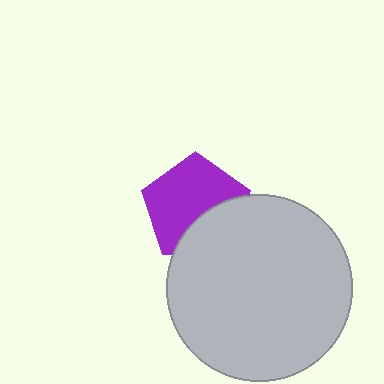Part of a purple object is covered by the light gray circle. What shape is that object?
It is a pentagon.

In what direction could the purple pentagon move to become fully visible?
The purple pentagon could move up. That would shift it out from behind the light gray circle entirely.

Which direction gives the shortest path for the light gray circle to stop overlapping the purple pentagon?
Moving down gives the shortest separation.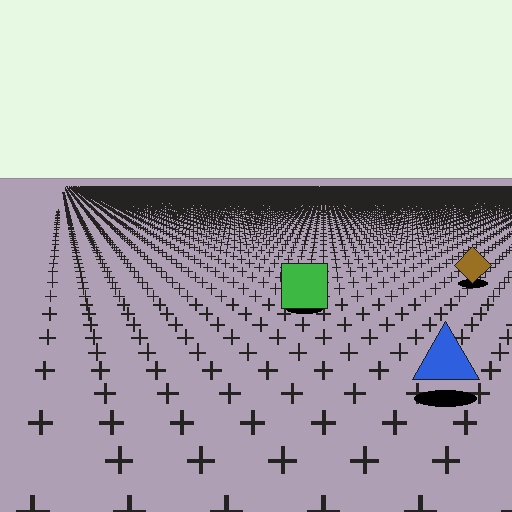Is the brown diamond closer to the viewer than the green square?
No. The green square is closer — you can tell from the texture gradient: the ground texture is coarser near it.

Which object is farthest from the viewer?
The brown diamond is farthest from the viewer. It appears smaller and the ground texture around it is denser.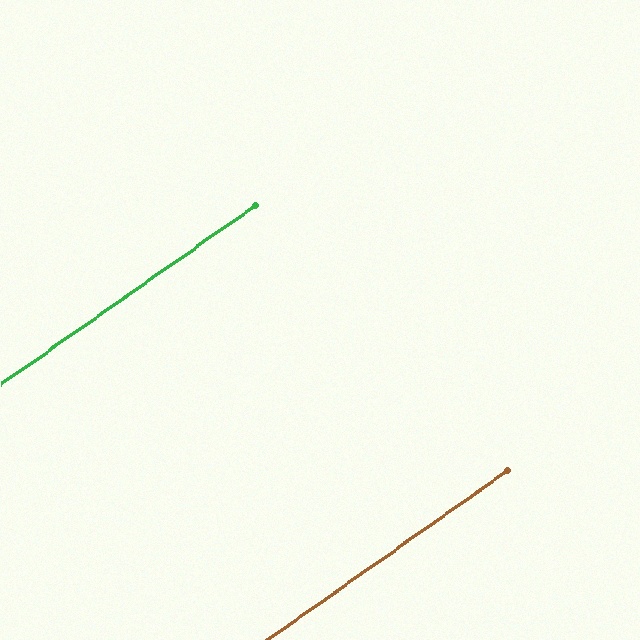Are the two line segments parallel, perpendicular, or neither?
Parallel — their directions differ by only 0.3°.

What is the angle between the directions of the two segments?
Approximately 0 degrees.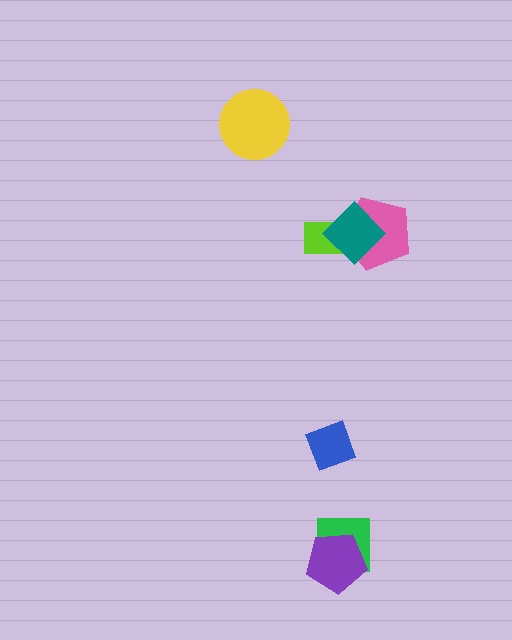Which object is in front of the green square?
The purple pentagon is in front of the green square.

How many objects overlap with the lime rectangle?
2 objects overlap with the lime rectangle.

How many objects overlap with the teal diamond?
2 objects overlap with the teal diamond.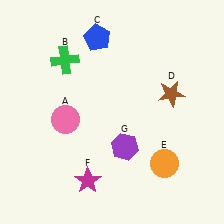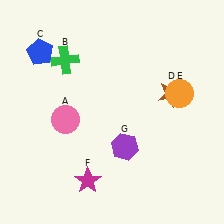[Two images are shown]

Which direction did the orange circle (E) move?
The orange circle (E) moved up.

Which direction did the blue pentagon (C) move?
The blue pentagon (C) moved left.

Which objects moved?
The objects that moved are: the blue pentagon (C), the orange circle (E).